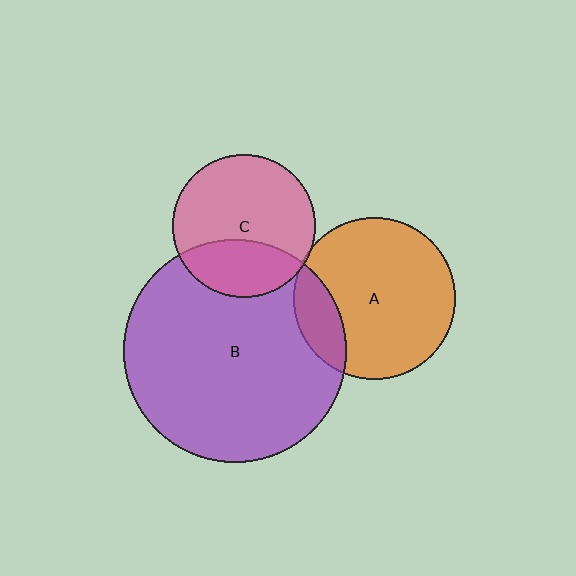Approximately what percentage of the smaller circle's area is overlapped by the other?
Approximately 15%.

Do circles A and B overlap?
Yes.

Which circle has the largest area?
Circle B (purple).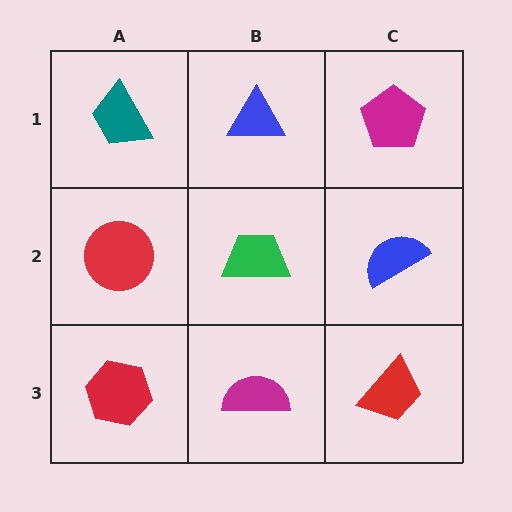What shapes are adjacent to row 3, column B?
A green trapezoid (row 2, column B), a red hexagon (row 3, column A), a red trapezoid (row 3, column C).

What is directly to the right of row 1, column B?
A magenta pentagon.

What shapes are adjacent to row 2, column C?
A magenta pentagon (row 1, column C), a red trapezoid (row 3, column C), a green trapezoid (row 2, column B).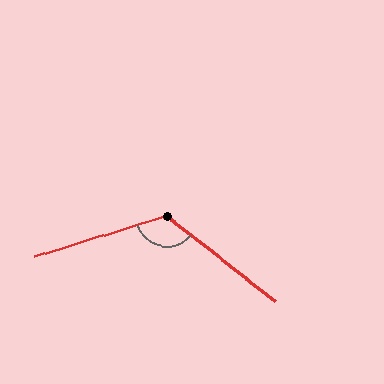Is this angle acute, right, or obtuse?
It is obtuse.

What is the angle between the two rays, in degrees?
Approximately 125 degrees.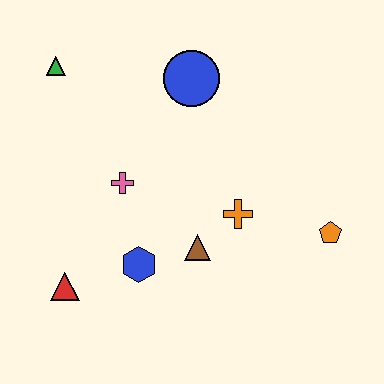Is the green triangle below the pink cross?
No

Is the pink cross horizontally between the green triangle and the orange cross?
Yes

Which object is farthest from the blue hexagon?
The green triangle is farthest from the blue hexagon.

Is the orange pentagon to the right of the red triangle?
Yes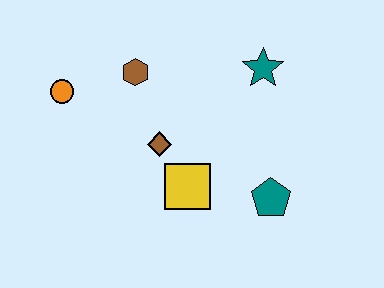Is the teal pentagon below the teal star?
Yes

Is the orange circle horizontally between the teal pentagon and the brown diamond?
No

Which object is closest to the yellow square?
The brown diamond is closest to the yellow square.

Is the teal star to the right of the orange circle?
Yes